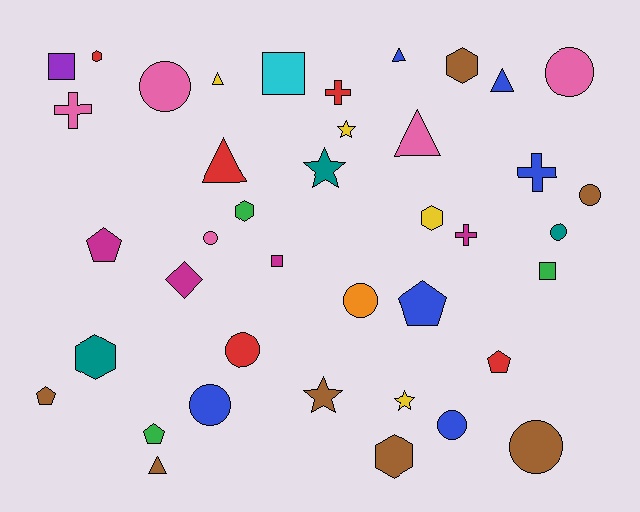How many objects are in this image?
There are 40 objects.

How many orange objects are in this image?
There is 1 orange object.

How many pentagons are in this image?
There are 5 pentagons.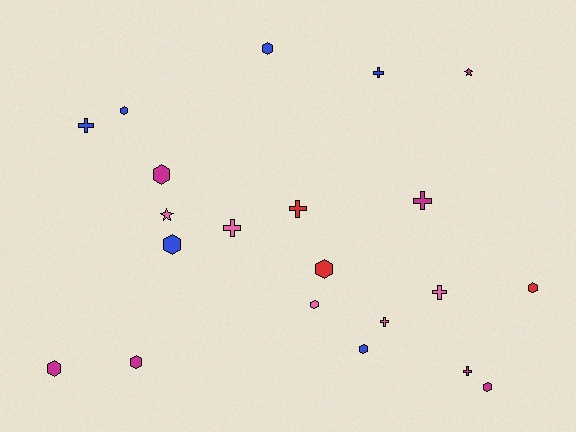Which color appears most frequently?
Magenta, with 7 objects.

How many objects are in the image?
There are 21 objects.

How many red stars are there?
There are no red stars.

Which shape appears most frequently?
Hexagon, with 11 objects.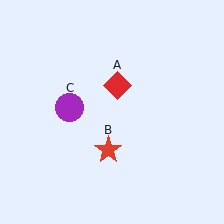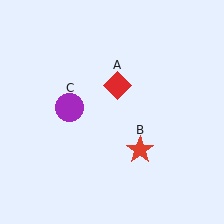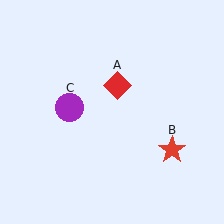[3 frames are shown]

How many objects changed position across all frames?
1 object changed position: red star (object B).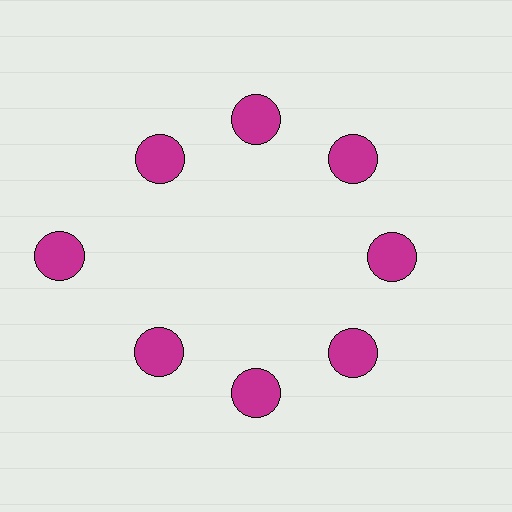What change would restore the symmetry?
The symmetry would be restored by moving it inward, back onto the ring so that all 8 circles sit at equal angles and equal distance from the center.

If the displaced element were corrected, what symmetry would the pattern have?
It would have 8-fold rotational symmetry — the pattern would map onto itself every 45 degrees.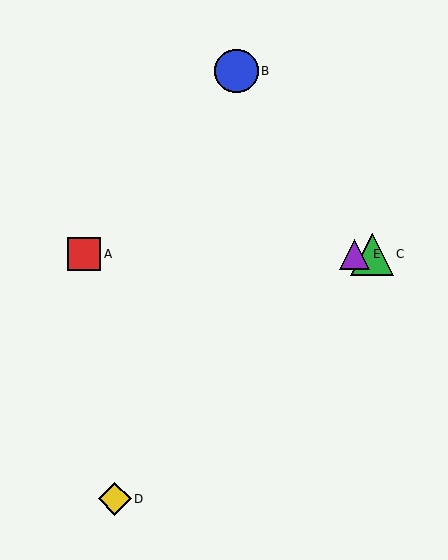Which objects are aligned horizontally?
Objects A, C, E are aligned horizontally.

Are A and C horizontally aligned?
Yes, both are at y≈254.